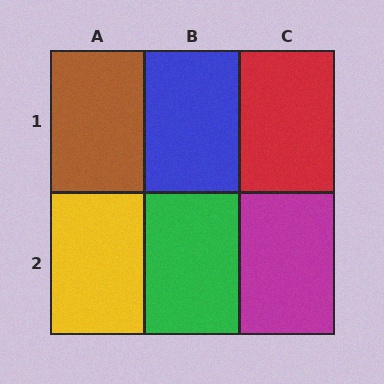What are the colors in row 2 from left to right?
Yellow, green, magenta.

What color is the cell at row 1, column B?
Blue.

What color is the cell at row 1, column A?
Brown.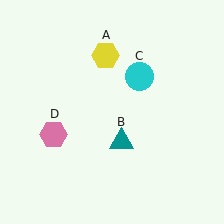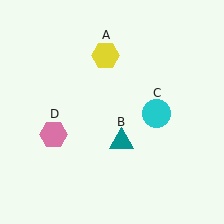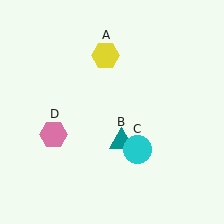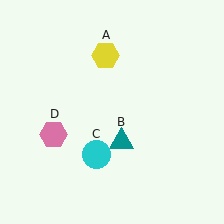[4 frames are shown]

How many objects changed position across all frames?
1 object changed position: cyan circle (object C).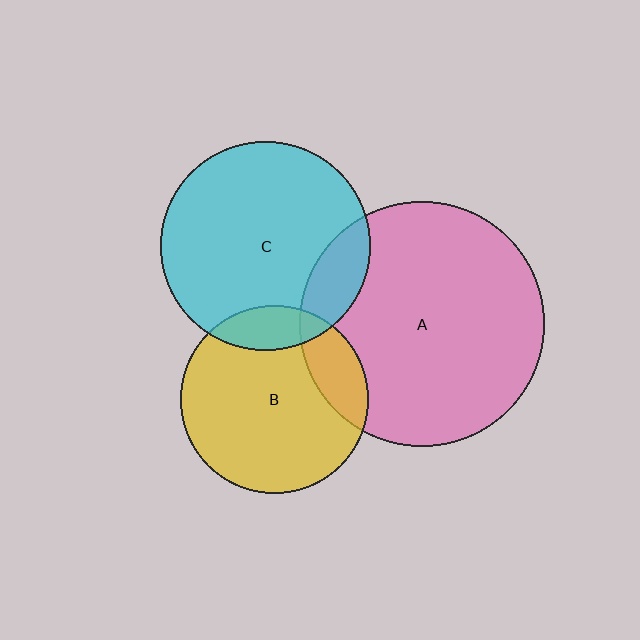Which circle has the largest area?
Circle A (pink).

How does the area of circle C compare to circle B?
Approximately 1.2 times.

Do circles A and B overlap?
Yes.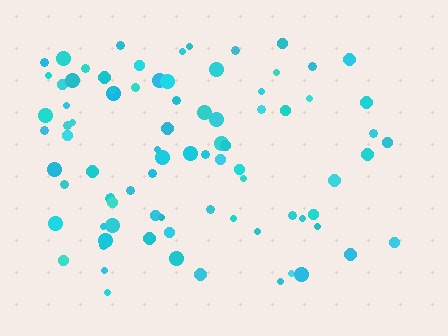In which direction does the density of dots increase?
From right to left, with the left side densest.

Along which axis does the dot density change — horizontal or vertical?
Horizontal.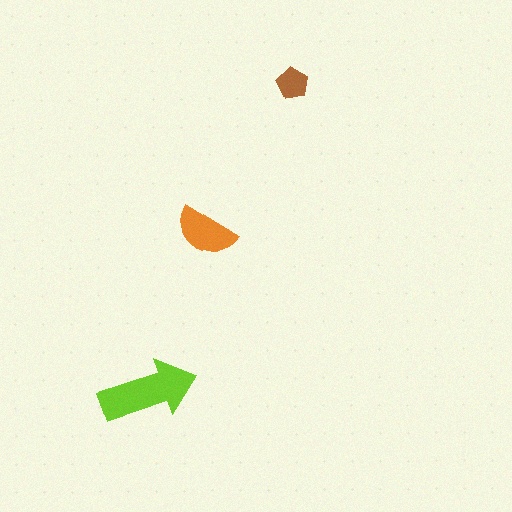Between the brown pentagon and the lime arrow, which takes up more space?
The lime arrow.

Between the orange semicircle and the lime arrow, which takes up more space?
The lime arrow.